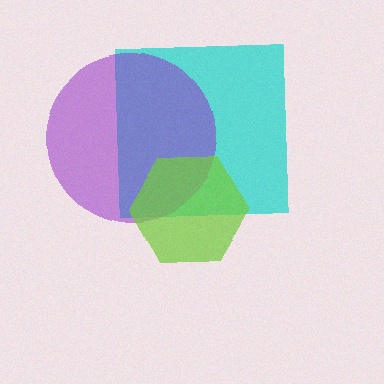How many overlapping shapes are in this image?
There are 3 overlapping shapes in the image.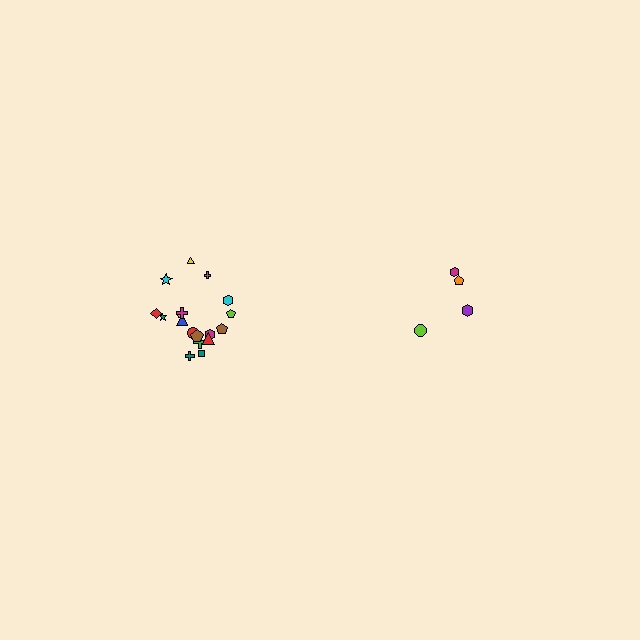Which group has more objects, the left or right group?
The left group.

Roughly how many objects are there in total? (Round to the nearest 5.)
Roughly 20 objects in total.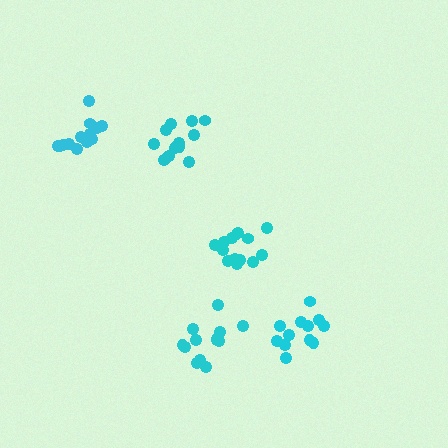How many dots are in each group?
Group 1: 14 dots, Group 2: 14 dots, Group 3: 12 dots, Group 4: 13 dots, Group 5: 13 dots (66 total).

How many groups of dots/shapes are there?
There are 5 groups.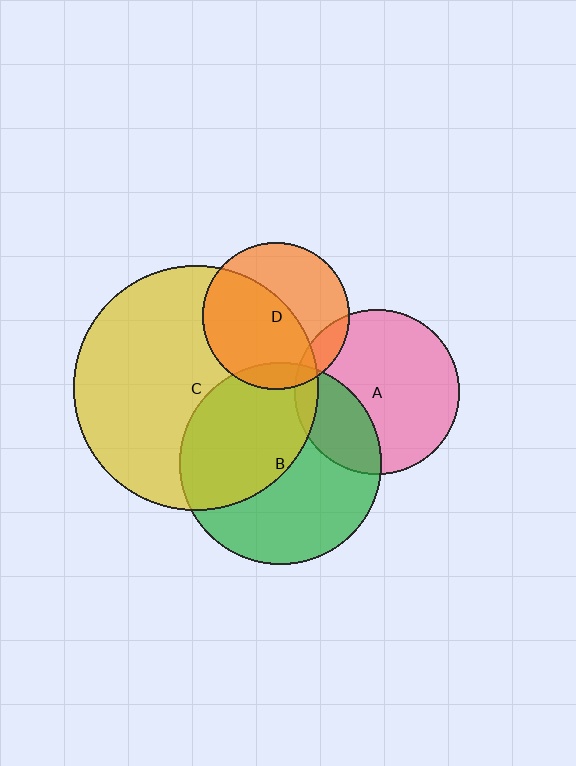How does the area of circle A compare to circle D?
Approximately 1.3 times.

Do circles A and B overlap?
Yes.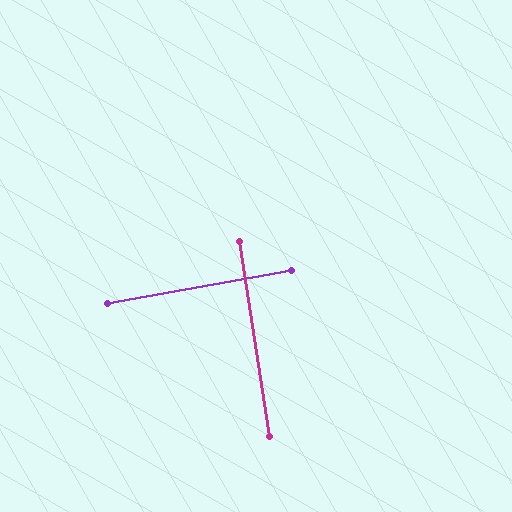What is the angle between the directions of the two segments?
Approximately 89 degrees.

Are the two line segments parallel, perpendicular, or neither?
Perpendicular — they meet at approximately 89°.